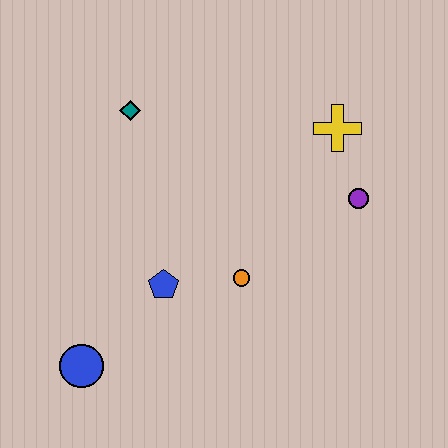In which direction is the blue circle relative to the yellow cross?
The blue circle is to the left of the yellow cross.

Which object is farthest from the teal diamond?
The blue circle is farthest from the teal diamond.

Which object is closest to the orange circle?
The blue pentagon is closest to the orange circle.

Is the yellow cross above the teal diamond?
No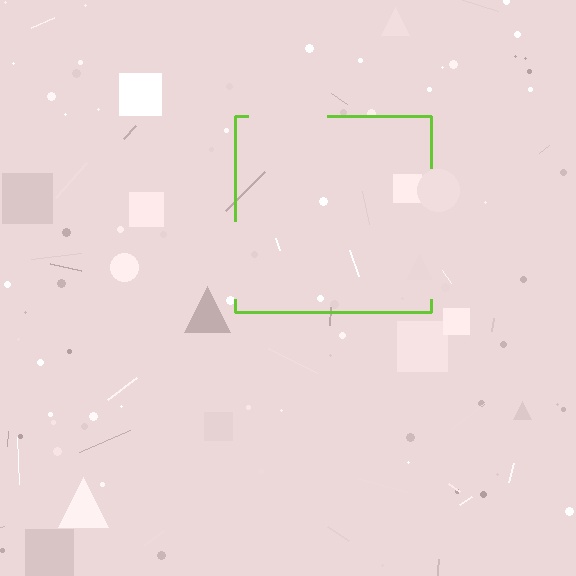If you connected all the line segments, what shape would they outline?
They would outline a square.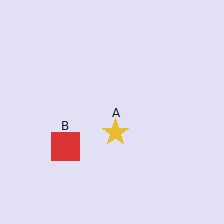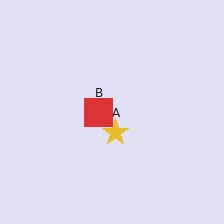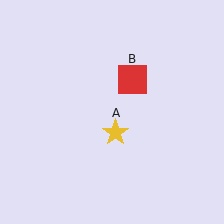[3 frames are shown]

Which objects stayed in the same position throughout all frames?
Yellow star (object A) remained stationary.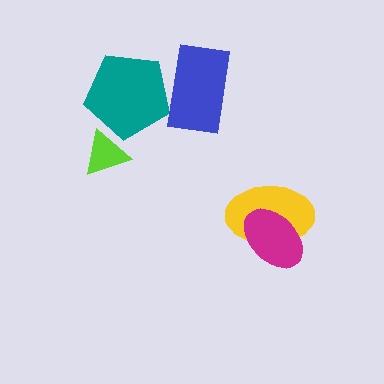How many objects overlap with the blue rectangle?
1 object overlaps with the blue rectangle.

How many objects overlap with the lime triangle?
1 object overlaps with the lime triangle.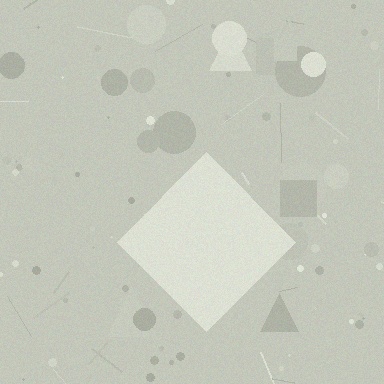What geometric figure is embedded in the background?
A diamond is embedded in the background.